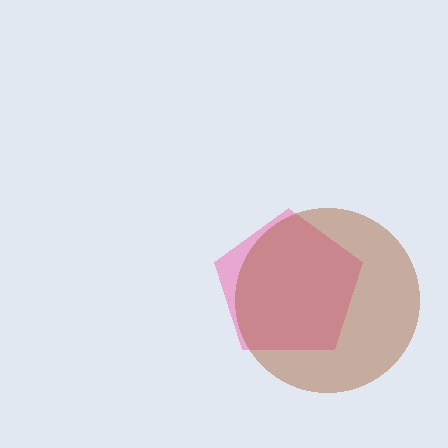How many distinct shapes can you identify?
There are 2 distinct shapes: a pink pentagon, a brown circle.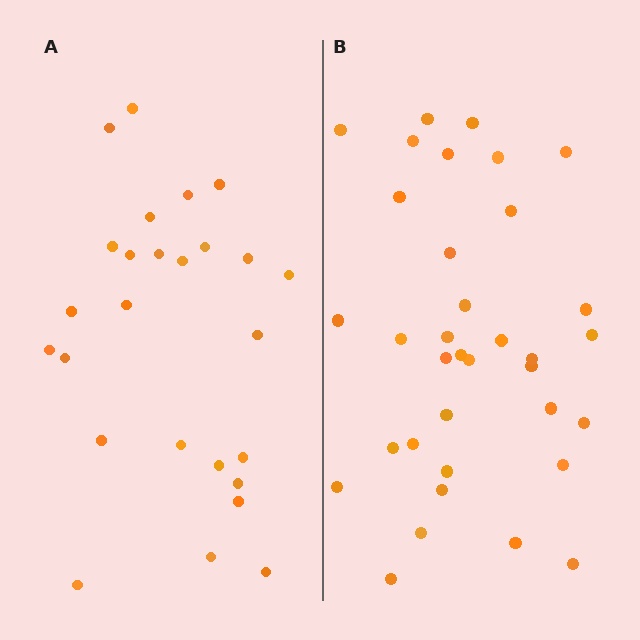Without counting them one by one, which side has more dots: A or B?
Region B (the right region) has more dots.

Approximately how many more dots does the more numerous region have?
Region B has roughly 8 or so more dots than region A.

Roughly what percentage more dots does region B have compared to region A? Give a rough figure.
About 35% more.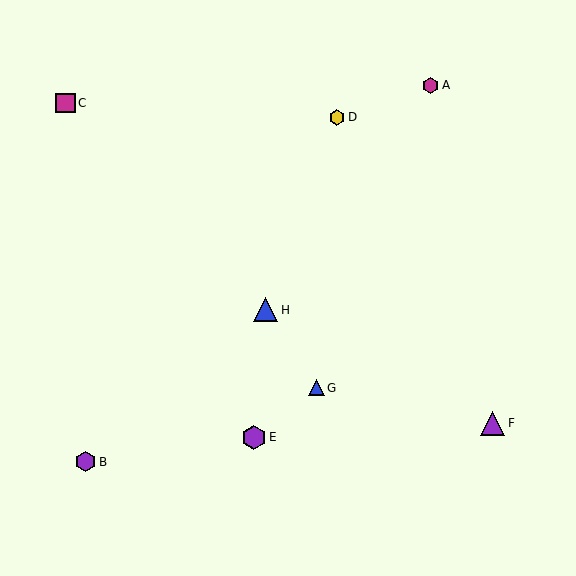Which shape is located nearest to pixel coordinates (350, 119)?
The yellow hexagon (labeled D) at (337, 117) is nearest to that location.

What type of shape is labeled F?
Shape F is a purple triangle.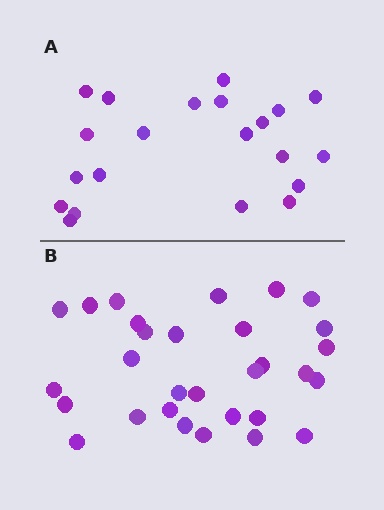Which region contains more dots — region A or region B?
Region B (the bottom region) has more dots.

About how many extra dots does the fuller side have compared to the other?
Region B has roughly 8 or so more dots than region A.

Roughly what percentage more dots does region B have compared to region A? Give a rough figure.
About 45% more.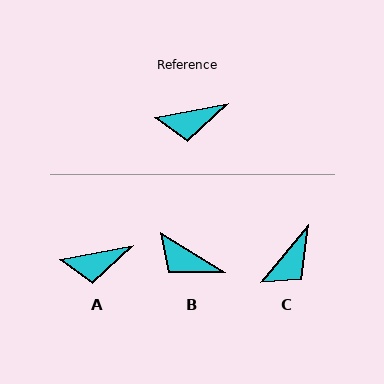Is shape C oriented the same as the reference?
No, it is off by about 40 degrees.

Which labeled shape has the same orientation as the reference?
A.